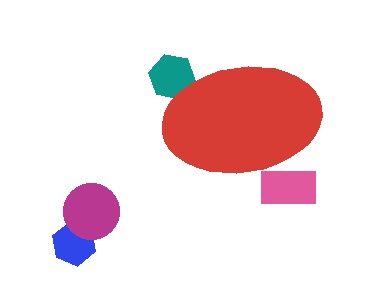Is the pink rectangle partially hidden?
Yes, the pink rectangle is partially hidden behind the red ellipse.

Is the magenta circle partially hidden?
No, the magenta circle is fully visible.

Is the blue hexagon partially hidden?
No, the blue hexagon is fully visible.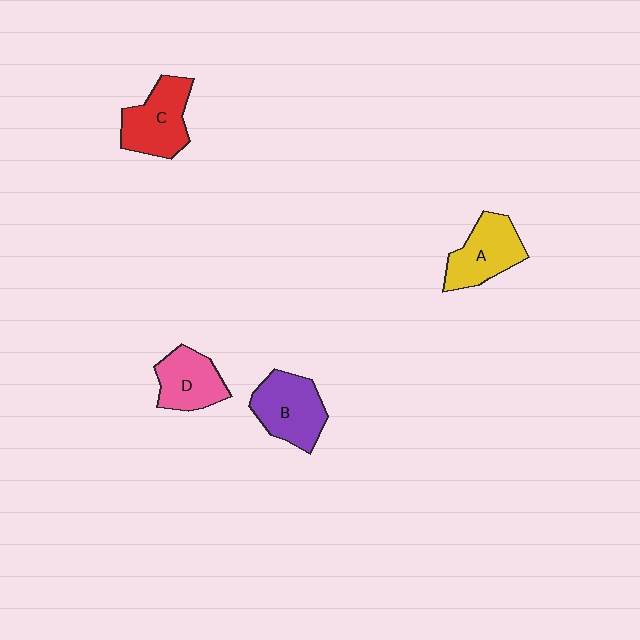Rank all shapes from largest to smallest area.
From largest to smallest: B (purple), C (red), A (yellow), D (pink).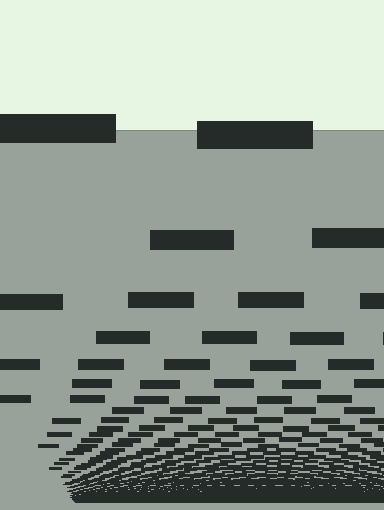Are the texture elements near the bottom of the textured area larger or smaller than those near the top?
Smaller. The gradient is inverted — elements near the bottom are smaller and denser.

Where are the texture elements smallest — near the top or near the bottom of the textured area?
Near the bottom.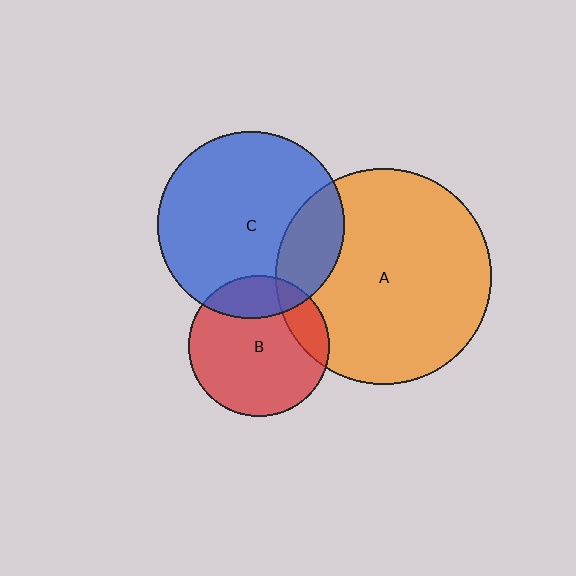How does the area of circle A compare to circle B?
Approximately 2.3 times.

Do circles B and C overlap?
Yes.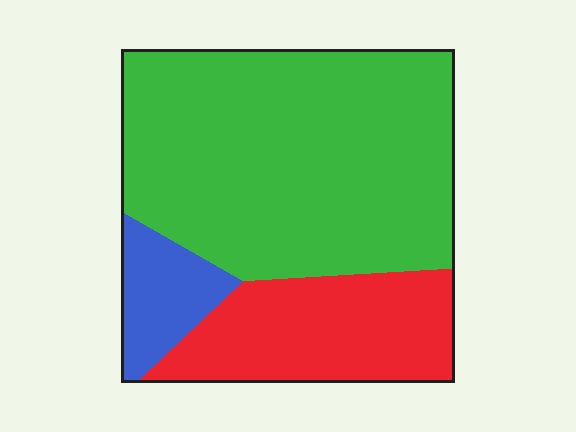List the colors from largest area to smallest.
From largest to smallest: green, red, blue.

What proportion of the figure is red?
Red takes up about one quarter (1/4) of the figure.